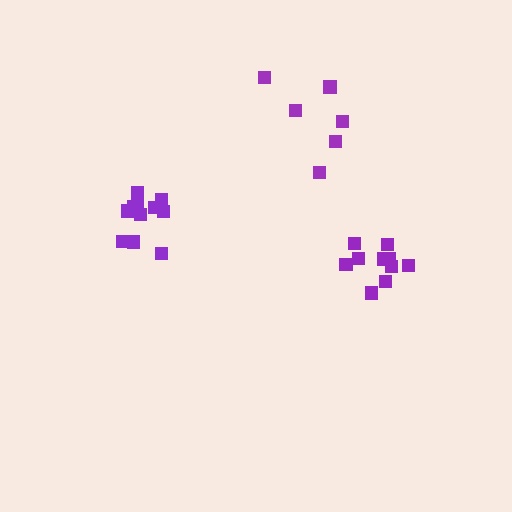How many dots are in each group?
Group 1: 10 dots, Group 2: 12 dots, Group 3: 6 dots (28 total).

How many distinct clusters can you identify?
There are 3 distinct clusters.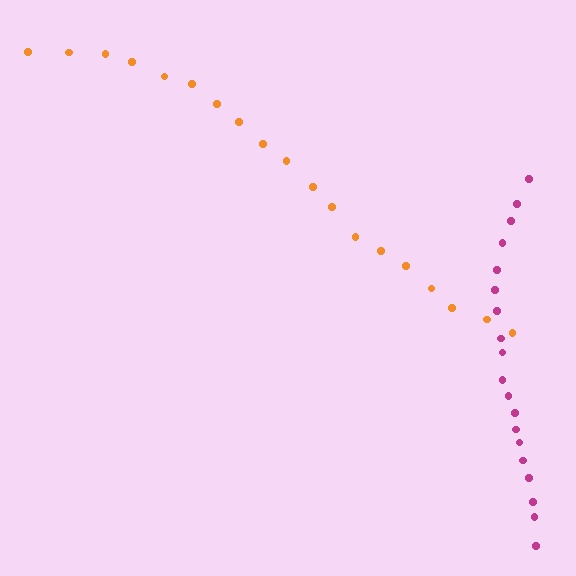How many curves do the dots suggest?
There are 2 distinct paths.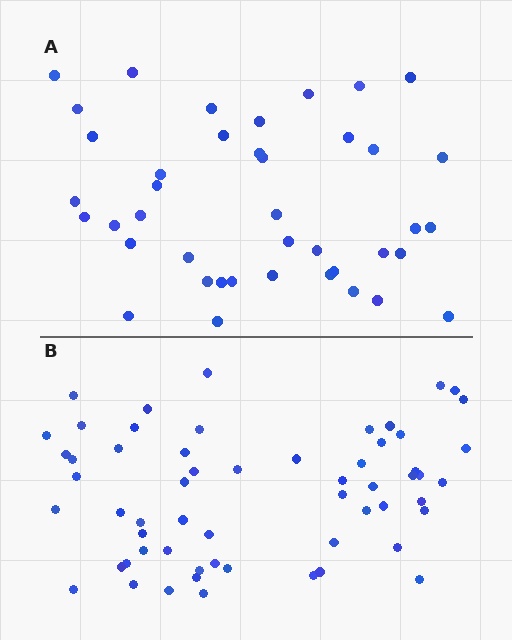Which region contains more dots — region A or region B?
Region B (the bottom region) has more dots.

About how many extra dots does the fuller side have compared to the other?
Region B has approximately 20 more dots than region A.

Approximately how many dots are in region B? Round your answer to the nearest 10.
About 60 dots. (The exact count is 59, which rounds to 60.)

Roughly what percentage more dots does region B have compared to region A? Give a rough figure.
About 45% more.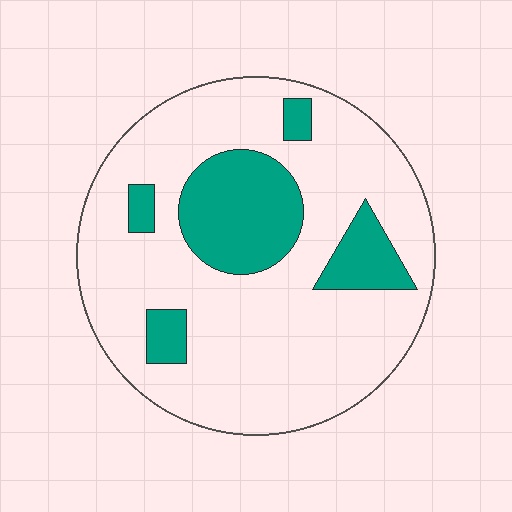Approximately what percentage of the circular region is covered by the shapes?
Approximately 20%.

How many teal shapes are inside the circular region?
5.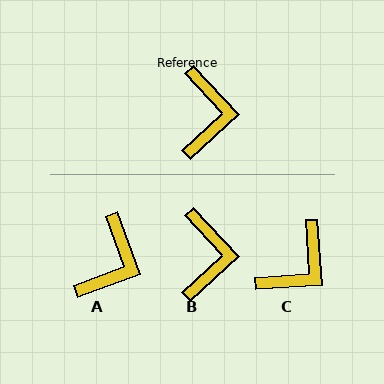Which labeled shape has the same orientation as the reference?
B.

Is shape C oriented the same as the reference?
No, it is off by about 39 degrees.